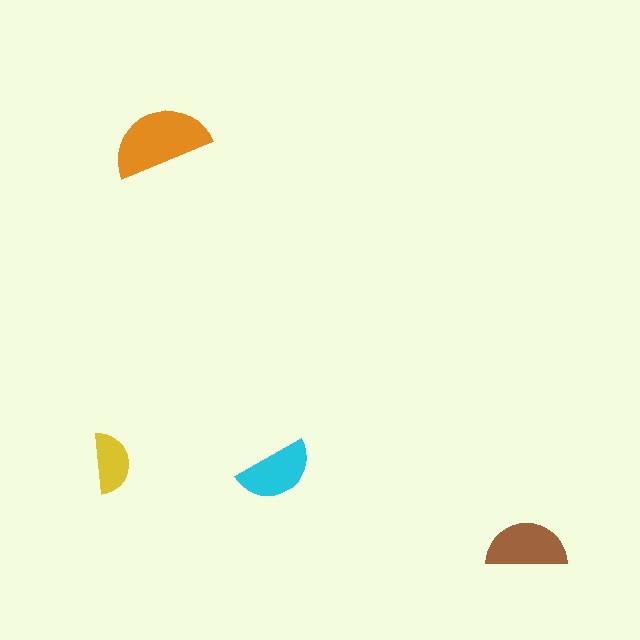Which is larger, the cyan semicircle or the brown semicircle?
The brown one.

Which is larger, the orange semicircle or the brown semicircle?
The orange one.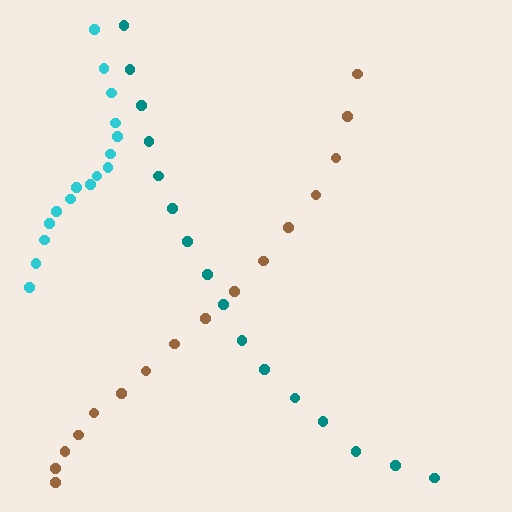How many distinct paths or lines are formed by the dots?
There are 3 distinct paths.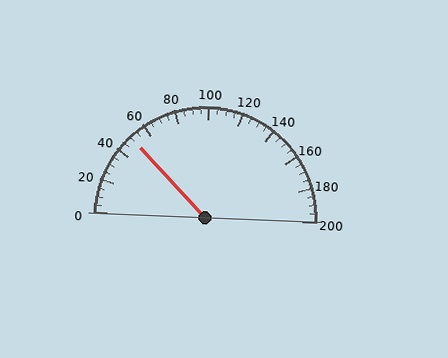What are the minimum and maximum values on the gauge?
The gauge ranges from 0 to 200.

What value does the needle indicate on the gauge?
The needle indicates approximately 50.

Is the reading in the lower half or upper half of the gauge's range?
The reading is in the lower half of the range (0 to 200).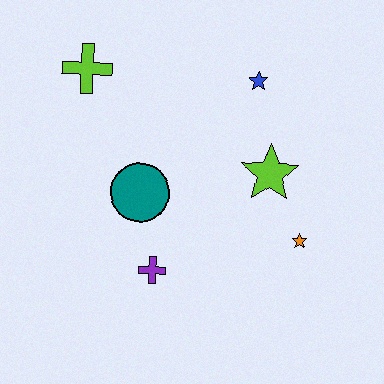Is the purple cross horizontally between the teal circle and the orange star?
Yes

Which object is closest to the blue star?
The lime star is closest to the blue star.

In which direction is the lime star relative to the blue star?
The lime star is below the blue star.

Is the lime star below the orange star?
No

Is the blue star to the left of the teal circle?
No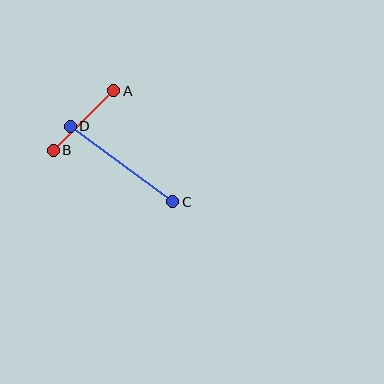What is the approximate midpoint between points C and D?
The midpoint is at approximately (122, 164) pixels.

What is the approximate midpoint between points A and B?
The midpoint is at approximately (83, 120) pixels.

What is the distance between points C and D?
The distance is approximately 127 pixels.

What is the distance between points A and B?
The distance is approximately 85 pixels.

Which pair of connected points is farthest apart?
Points C and D are farthest apart.